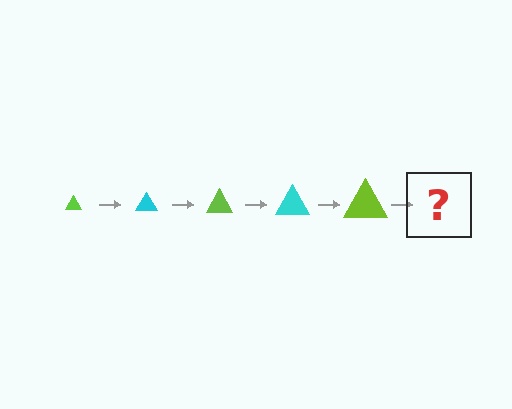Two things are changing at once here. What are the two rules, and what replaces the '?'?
The two rules are that the triangle grows larger each step and the color cycles through lime and cyan. The '?' should be a cyan triangle, larger than the previous one.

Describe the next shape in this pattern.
It should be a cyan triangle, larger than the previous one.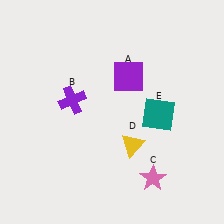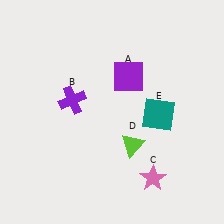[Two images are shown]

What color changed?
The triangle (D) changed from yellow in Image 1 to lime in Image 2.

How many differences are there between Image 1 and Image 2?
There is 1 difference between the two images.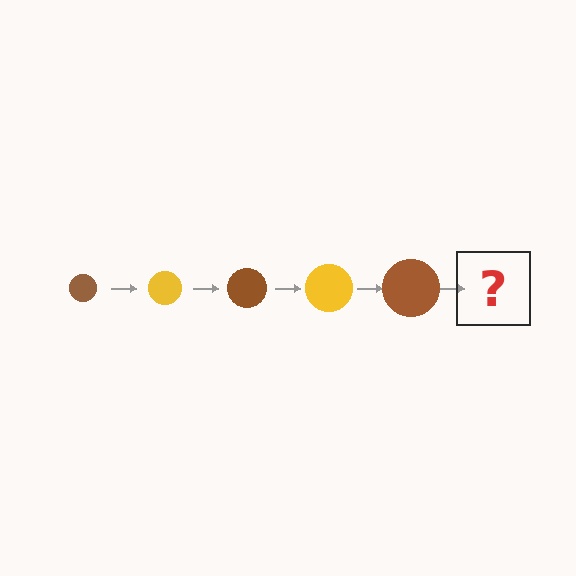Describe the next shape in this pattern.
It should be a yellow circle, larger than the previous one.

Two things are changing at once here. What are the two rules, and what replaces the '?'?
The two rules are that the circle grows larger each step and the color cycles through brown and yellow. The '?' should be a yellow circle, larger than the previous one.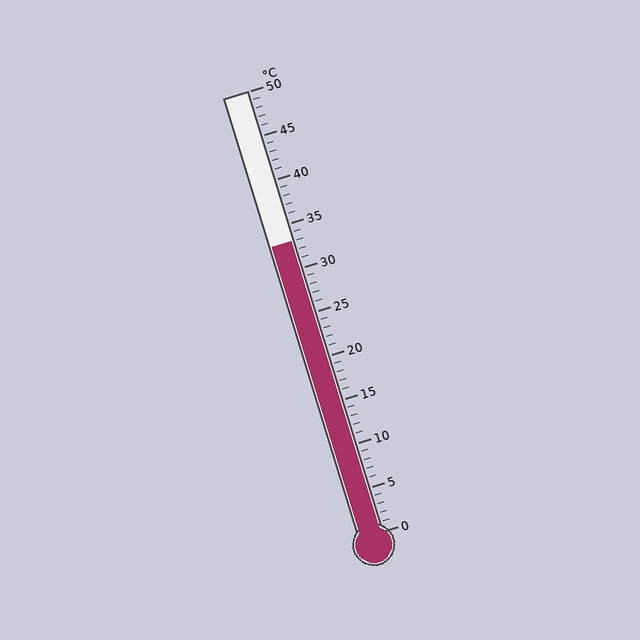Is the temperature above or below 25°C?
The temperature is above 25°C.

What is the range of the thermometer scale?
The thermometer scale ranges from 0°C to 50°C.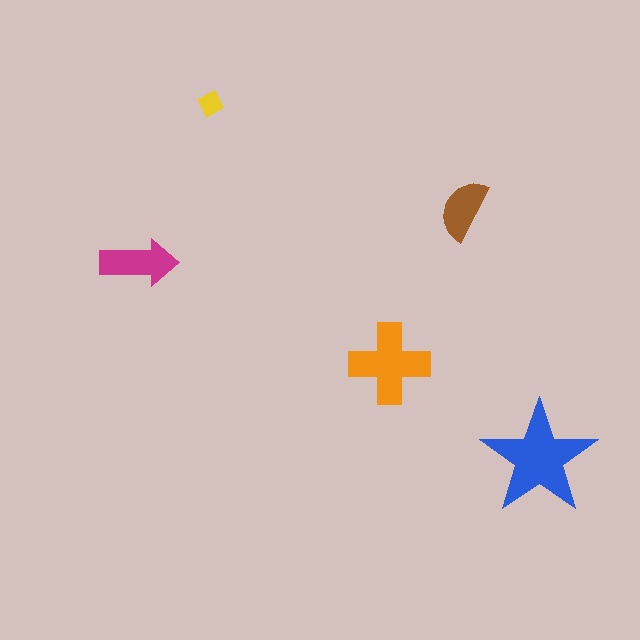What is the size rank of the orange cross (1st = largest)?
2nd.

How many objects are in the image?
There are 5 objects in the image.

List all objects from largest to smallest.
The blue star, the orange cross, the magenta arrow, the brown semicircle, the yellow diamond.